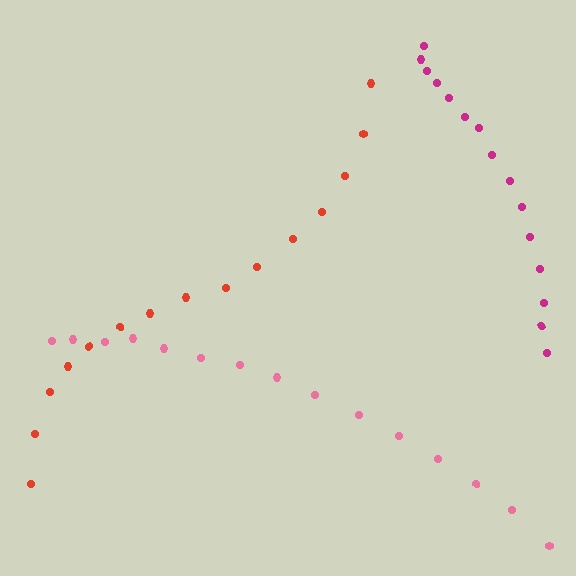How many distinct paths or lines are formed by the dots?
There are 3 distinct paths.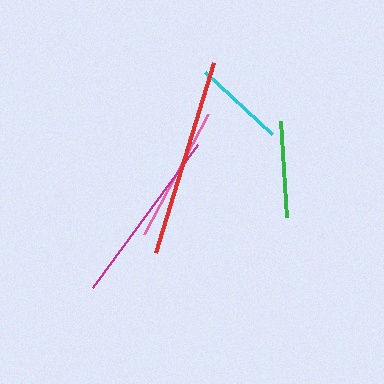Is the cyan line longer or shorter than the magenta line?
The magenta line is longer than the cyan line.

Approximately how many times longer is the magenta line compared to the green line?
The magenta line is approximately 1.8 times the length of the green line.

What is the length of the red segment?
The red segment is approximately 199 pixels long.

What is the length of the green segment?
The green segment is approximately 96 pixels long.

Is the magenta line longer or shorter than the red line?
The red line is longer than the magenta line.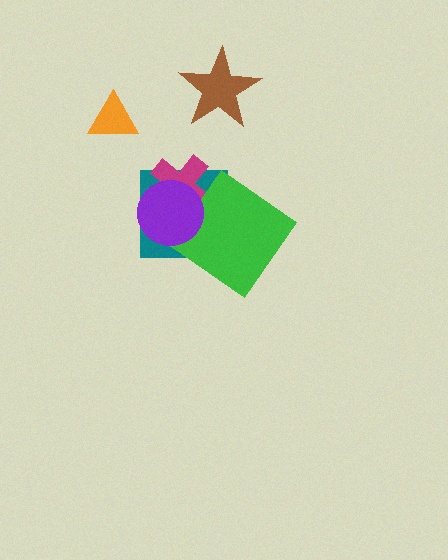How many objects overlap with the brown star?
0 objects overlap with the brown star.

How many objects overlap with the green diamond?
2 objects overlap with the green diamond.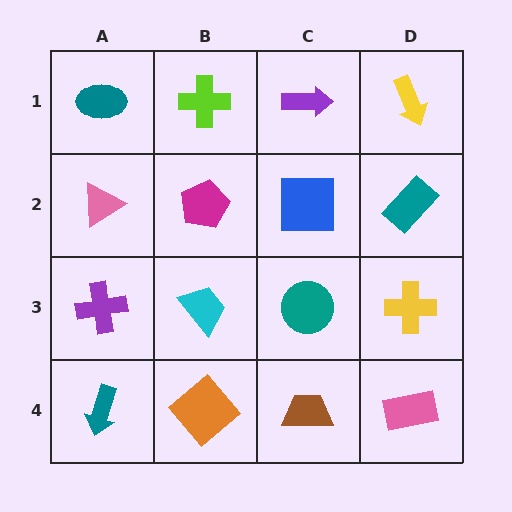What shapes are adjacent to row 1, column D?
A teal rectangle (row 2, column D), a purple arrow (row 1, column C).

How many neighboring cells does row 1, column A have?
2.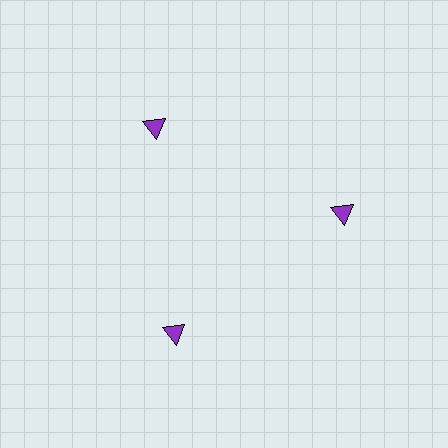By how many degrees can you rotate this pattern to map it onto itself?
The pattern maps onto itself every 120 degrees of rotation.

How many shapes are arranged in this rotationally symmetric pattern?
There are 3 shapes, arranged in 3 groups of 1.